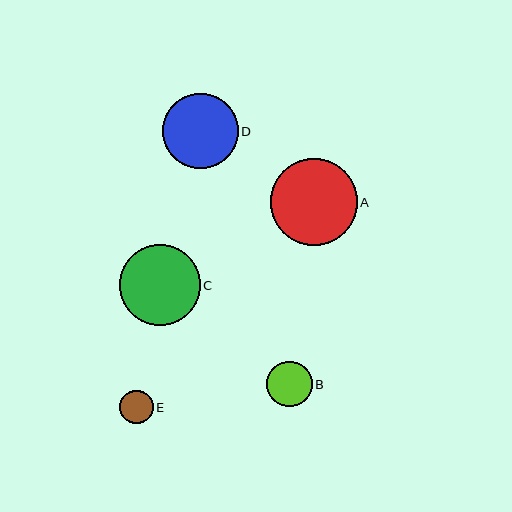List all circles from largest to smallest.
From largest to smallest: A, C, D, B, E.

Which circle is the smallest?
Circle E is the smallest with a size of approximately 33 pixels.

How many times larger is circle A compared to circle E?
Circle A is approximately 2.6 times the size of circle E.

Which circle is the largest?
Circle A is the largest with a size of approximately 86 pixels.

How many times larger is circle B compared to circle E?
Circle B is approximately 1.4 times the size of circle E.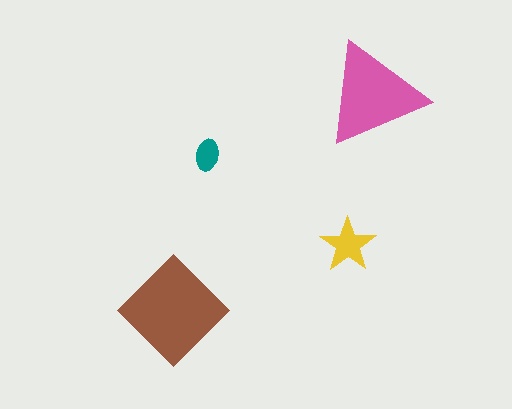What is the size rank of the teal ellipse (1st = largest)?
4th.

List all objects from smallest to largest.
The teal ellipse, the yellow star, the pink triangle, the brown diamond.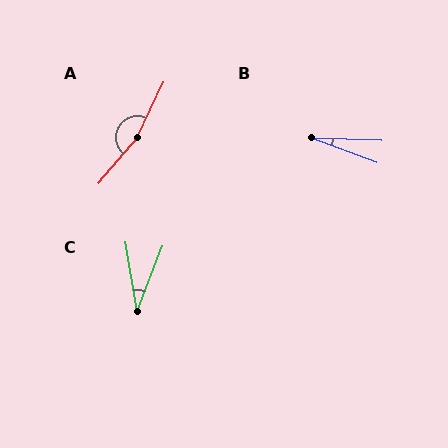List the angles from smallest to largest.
B (18°), C (31°), A (165°).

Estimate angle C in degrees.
Approximately 31 degrees.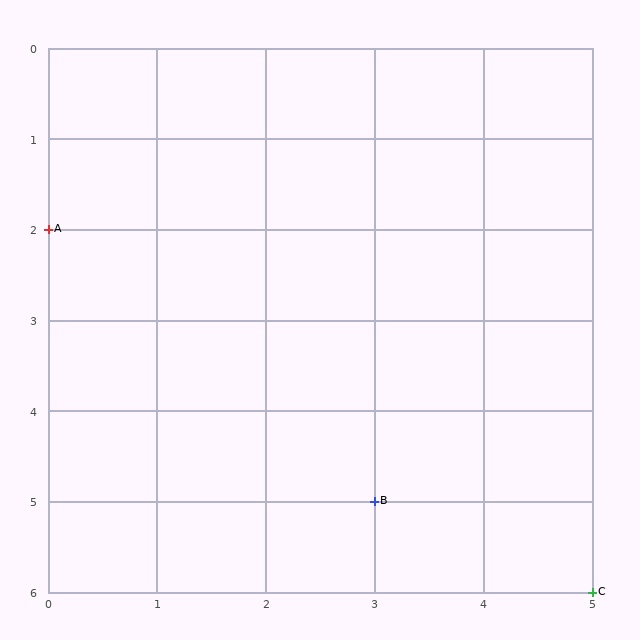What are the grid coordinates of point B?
Point B is at grid coordinates (3, 5).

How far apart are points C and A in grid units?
Points C and A are 5 columns and 4 rows apart (about 6.4 grid units diagonally).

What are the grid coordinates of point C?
Point C is at grid coordinates (5, 6).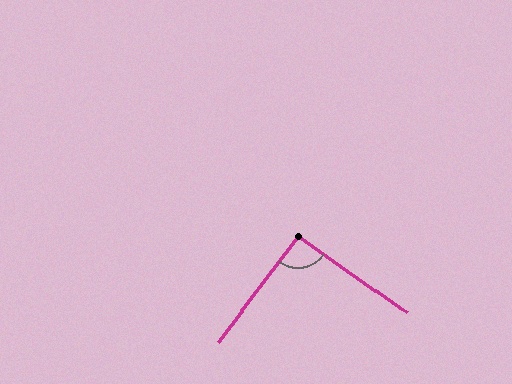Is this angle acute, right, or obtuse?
It is approximately a right angle.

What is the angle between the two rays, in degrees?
Approximately 92 degrees.